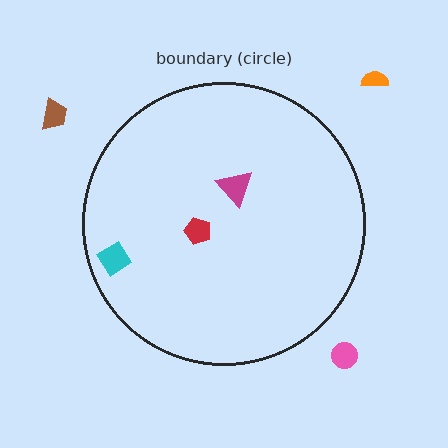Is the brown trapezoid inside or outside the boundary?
Outside.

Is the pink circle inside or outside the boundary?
Outside.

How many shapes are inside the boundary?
3 inside, 3 outside.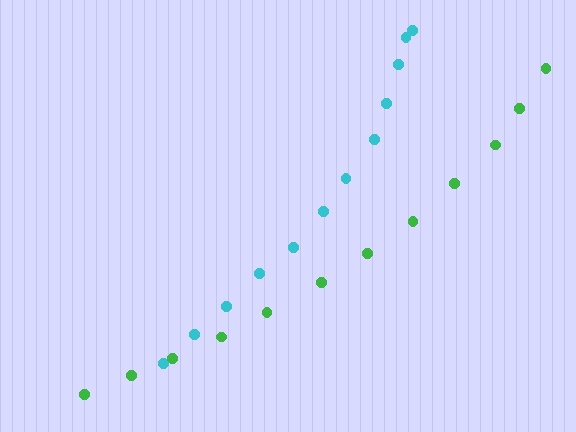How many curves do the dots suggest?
There are 2 distinct paths.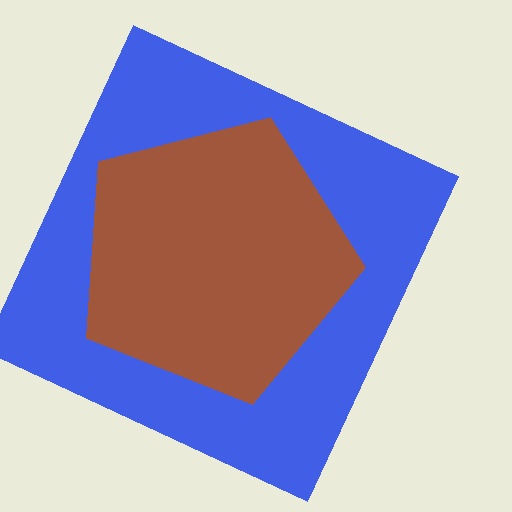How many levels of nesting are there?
2.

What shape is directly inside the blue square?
The brown pentagon.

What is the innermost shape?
The brown pentagon.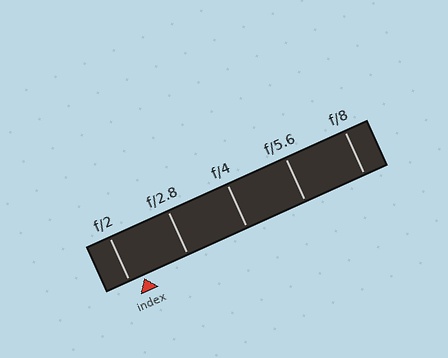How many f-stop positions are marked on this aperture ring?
There are 5 f-stop positions marked.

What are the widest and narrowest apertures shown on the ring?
The widest aperture shown is f/2 and the narrowest is f/8.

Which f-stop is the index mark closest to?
The index mark is closest to f/2.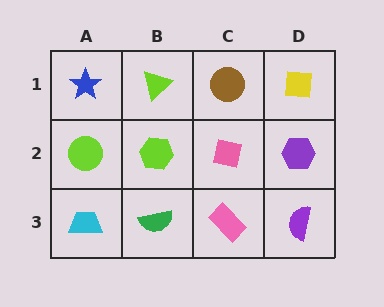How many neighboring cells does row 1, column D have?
2.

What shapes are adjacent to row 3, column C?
A pink square (row 2, column C), a green semicircle (row 3, column B), a purple semicircle (row 3, column D).